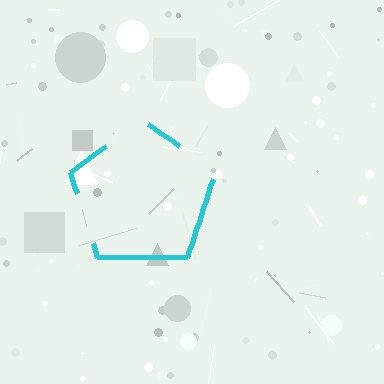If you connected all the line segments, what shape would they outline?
They would outline a pentagon.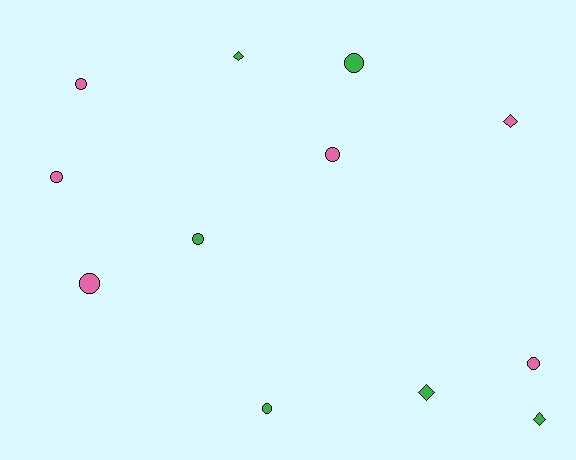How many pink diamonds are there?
There is 1 pink diamond.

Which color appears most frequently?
Pink, with 6 objects.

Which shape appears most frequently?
Circle, with 8 objects.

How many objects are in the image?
There are 12 objects.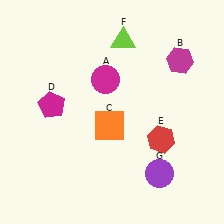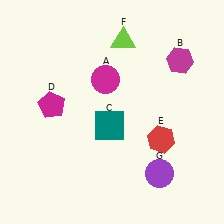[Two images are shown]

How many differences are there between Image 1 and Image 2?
There is 1 difference between the two images.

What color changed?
The square (C) changed from orange in Image 1 to teal in Image 2.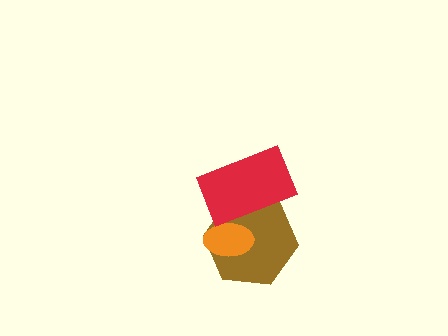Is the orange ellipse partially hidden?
Yes, it is partially covered by another shape.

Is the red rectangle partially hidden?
No, no other shape covers it.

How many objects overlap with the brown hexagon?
2 objects overlap with the brown hexagon.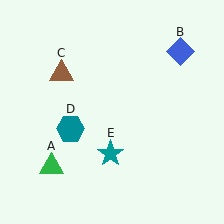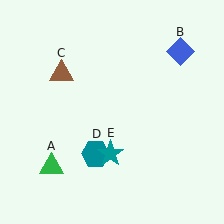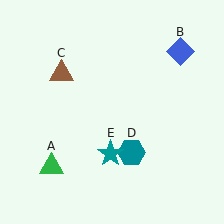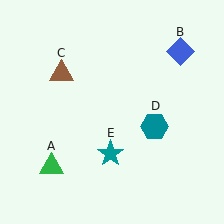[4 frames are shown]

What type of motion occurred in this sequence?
The teal hexagon (object D) rotated counterclockwise around the center of the scene.